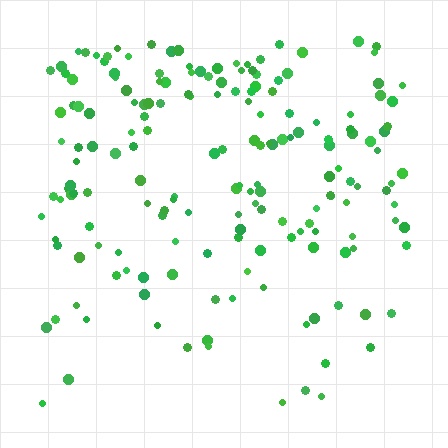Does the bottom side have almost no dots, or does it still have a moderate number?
Still a moderate number, just noticeably fewer than the top.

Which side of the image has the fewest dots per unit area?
The bottom.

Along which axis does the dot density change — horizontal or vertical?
Vertical.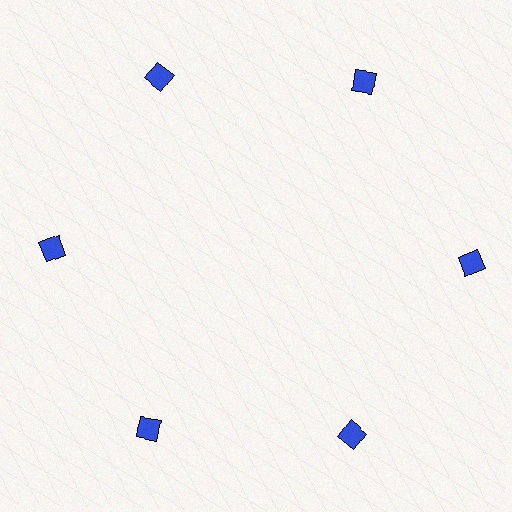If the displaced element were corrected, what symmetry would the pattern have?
It would have 6-fold rotational symmetry — the pattern would map onto itself every 60 degrees.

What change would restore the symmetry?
The symmetry would be restored by moving it inward, back onto the ring so that all 6 squares sit at equal angles and equal distance from the center.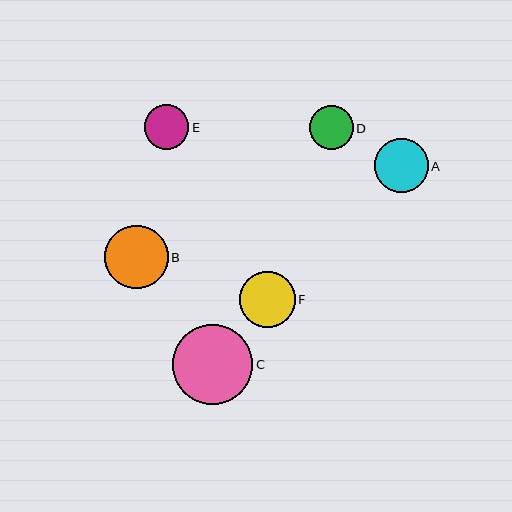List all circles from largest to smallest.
From largest to smallest: C, B, F, A, E, D.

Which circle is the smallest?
Circle D is the smallest with a size of approximately 44 pixels.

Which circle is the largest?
Circle C is the largest with a size of approximately 80 pixels.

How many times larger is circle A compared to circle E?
Circle A is approximately 1.2 times the size of circle E.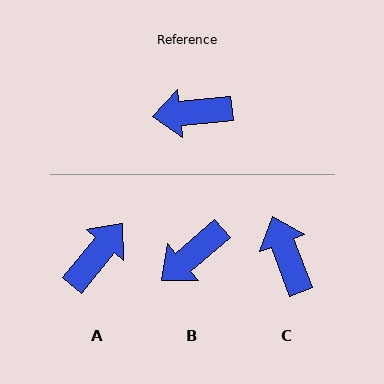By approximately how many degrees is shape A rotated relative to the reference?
Approximately 135 degrees clockwise.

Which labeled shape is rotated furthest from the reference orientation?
A, about 135 degrees away.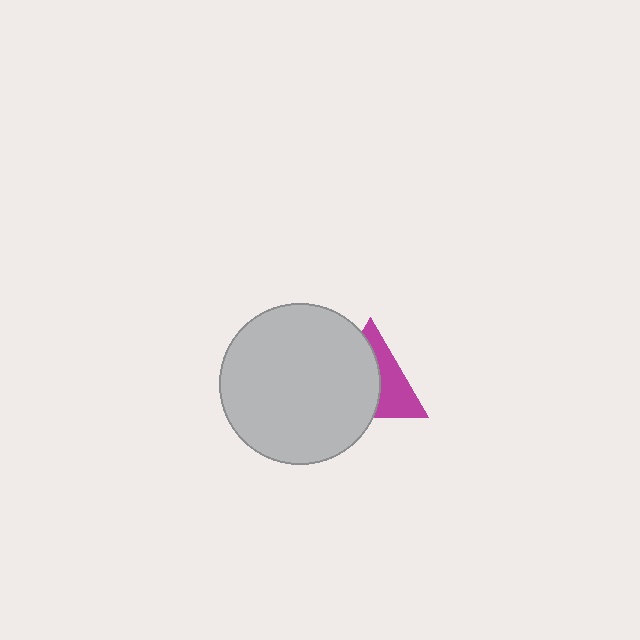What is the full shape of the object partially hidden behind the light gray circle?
The partially hidden object is a magenta triangle.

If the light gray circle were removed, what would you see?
You would see the complete magenta triangle.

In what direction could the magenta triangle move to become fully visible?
The magenta triangle could move right. That would shift it out from behind the light gray circle entirely.